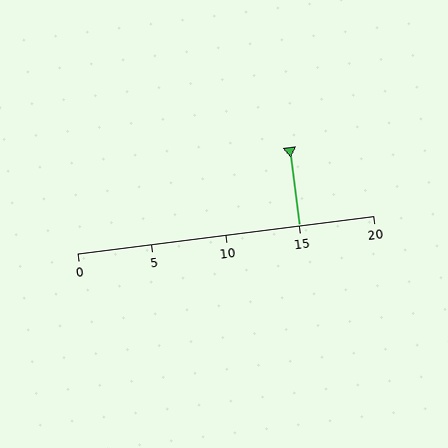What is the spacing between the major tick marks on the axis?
The major ticks are spaced 5 apart.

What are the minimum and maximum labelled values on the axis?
The axis runs from 0 to 20.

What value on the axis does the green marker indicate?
The marker indicates approximately 15.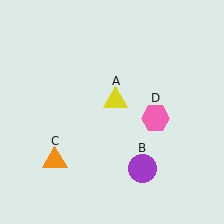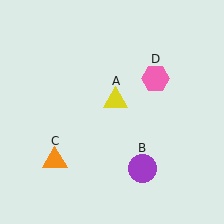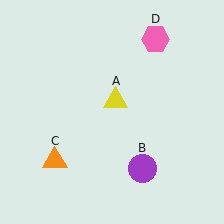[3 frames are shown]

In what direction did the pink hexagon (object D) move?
The pink hexagon (object D) moved up.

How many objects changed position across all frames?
1 object changed position: pink hexagon (object D).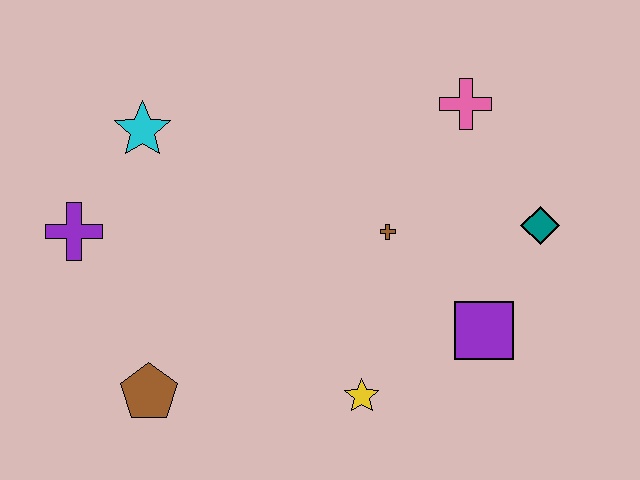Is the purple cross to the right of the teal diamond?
No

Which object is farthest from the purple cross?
The teal diamond is farthest from the purple cross.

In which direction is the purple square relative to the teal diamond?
The purple square is below the teal diamond.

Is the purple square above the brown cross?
No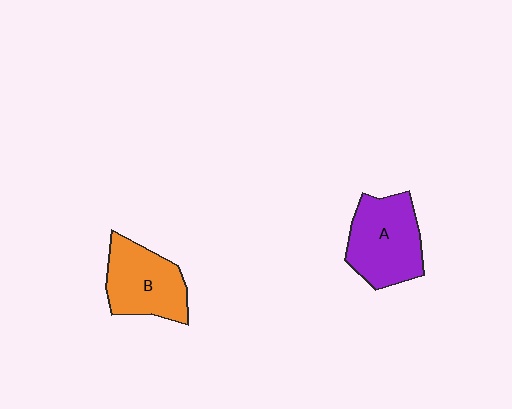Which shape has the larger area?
Shape A (purple).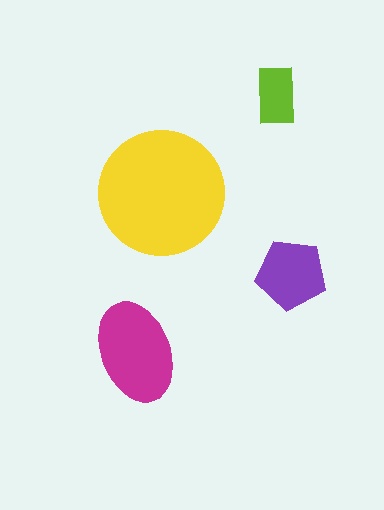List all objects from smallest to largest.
The lime rectangle, the purple pentagon, the magenta ellipse, the yellow circle.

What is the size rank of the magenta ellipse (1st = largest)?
2nd.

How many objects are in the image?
There are 4 objects in the image.